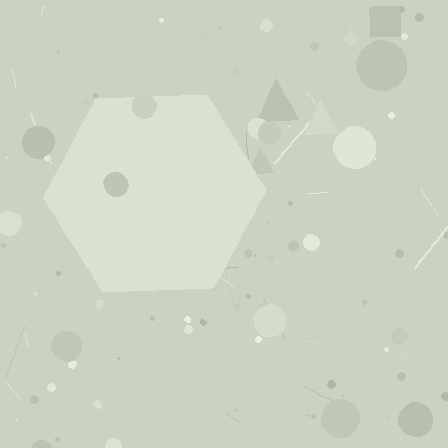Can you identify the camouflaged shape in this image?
The camouflaged shape is a hexagon.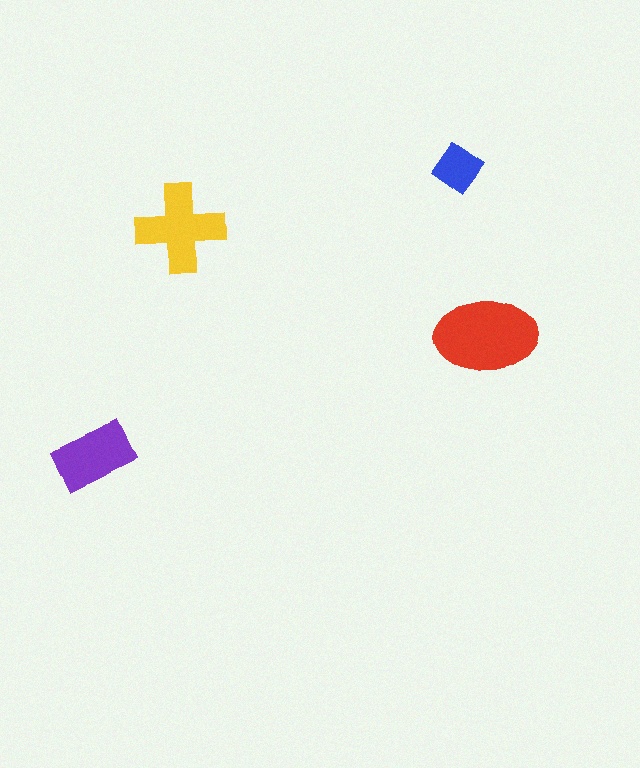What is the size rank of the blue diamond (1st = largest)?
4th.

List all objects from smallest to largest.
The blue diamond, the purple rectangle, the yellow cross, the red ellipse.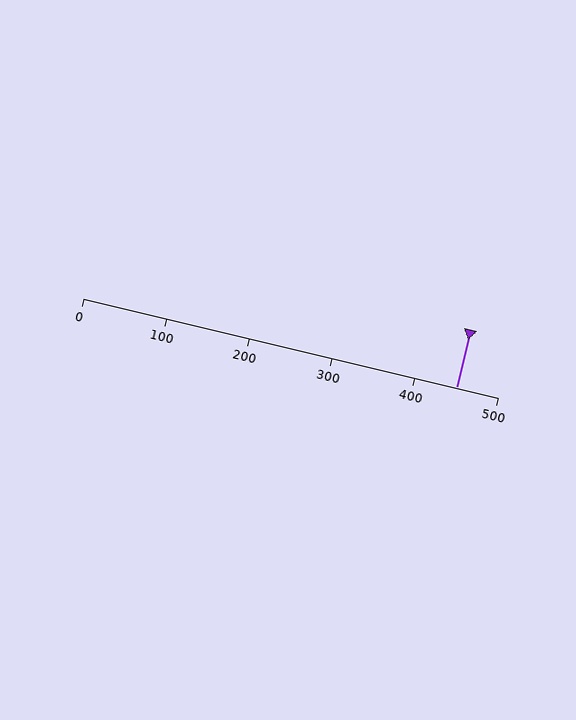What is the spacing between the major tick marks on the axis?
The major ticks are spaced 100 apart.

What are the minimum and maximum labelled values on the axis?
The axis runs from 0 to 500.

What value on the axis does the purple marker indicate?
The marker indicates approximately 450.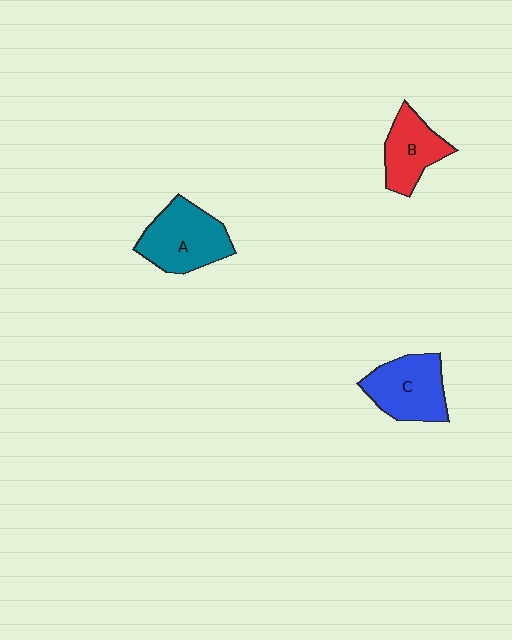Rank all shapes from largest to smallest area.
From largest to smallest: A (teal), C (blue), B (red).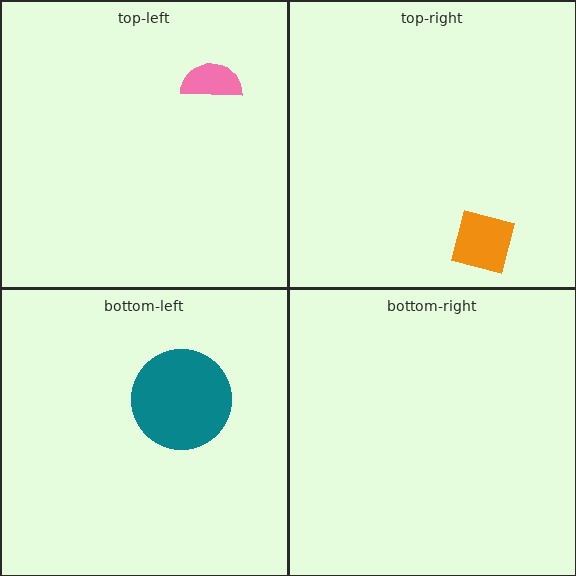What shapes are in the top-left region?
The pink semicircle.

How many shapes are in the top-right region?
1.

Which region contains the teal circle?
The bottom-left region.